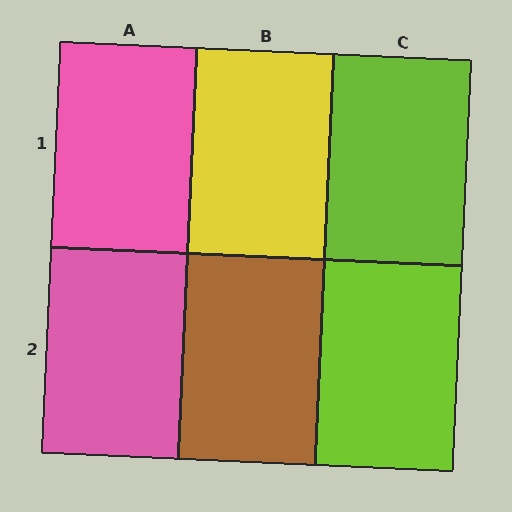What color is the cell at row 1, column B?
Yellow.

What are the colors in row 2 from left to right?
Pink, brown, lime.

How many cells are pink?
2 cells are pink.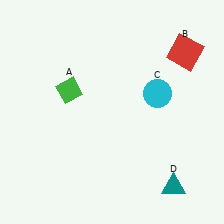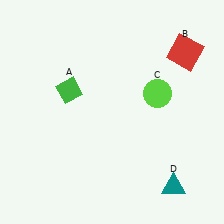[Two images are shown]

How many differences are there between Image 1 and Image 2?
There is 1 difference between the two images.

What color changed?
The circle (C) changed from cyan in Image 1 to lime in Image 2.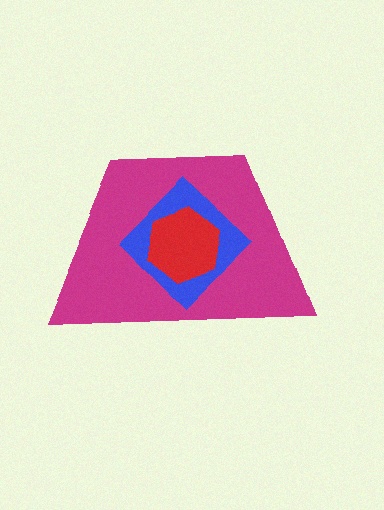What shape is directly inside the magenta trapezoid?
The blue diamond.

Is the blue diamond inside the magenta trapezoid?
Yes.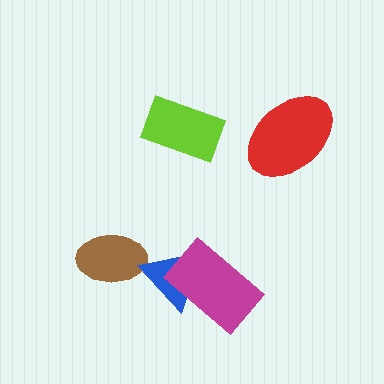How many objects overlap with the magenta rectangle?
1 object overlaps with the magenta rectangle.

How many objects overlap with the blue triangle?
2 objects overlap with the blue triangle.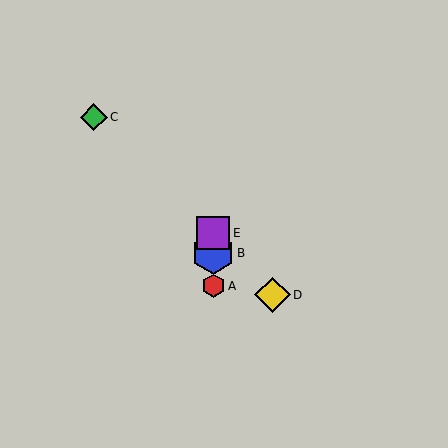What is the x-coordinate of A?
Object A is at x≈213.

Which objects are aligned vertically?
Objects A, B, E are aligned vertically.